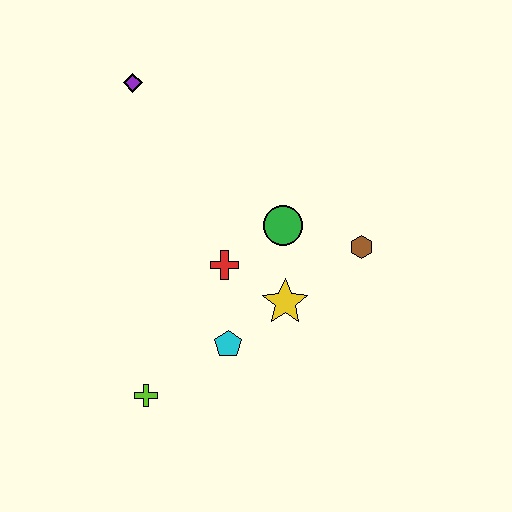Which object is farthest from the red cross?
The purple diamond is farthest from the red cross.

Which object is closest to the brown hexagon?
The green circle is closest to the brown hexagon.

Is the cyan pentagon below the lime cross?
No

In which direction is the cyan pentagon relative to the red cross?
The cyan pentagon is below the red cross.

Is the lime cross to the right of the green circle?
No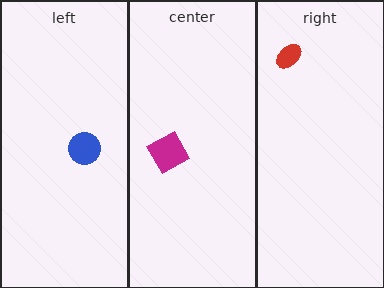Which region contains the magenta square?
The center region.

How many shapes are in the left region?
1.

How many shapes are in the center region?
1.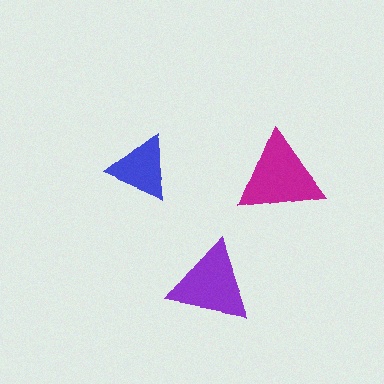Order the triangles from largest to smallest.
the magenta one, the purple one, the blue one.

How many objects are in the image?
There are 3 objects in the image.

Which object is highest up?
The blue triangle is topmost.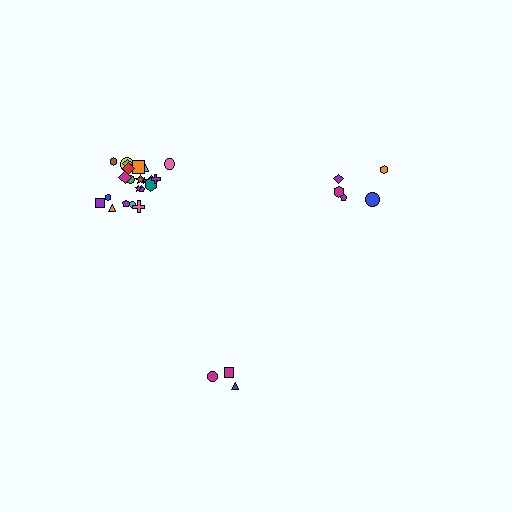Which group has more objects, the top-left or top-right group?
The top-left group.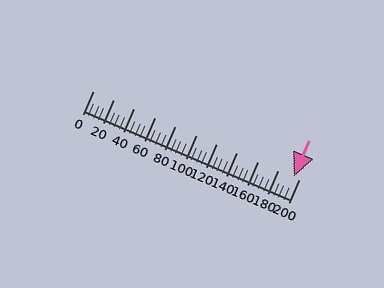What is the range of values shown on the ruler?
The ruler shows values from 0 to 200.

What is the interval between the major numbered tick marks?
The major tick marks are spaced 20 units apart.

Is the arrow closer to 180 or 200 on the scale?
The arrow is closer to 200.